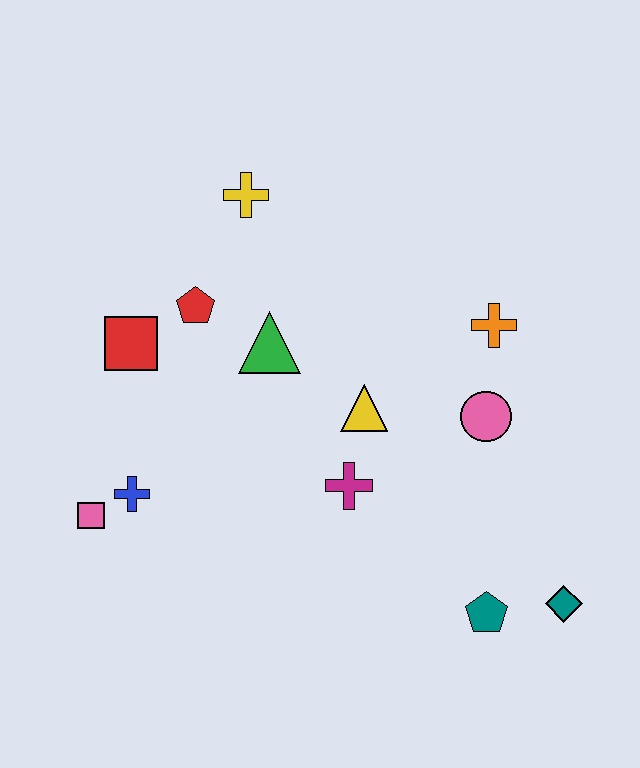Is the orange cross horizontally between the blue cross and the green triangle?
No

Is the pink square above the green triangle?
No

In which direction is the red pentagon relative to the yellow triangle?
The red pentagon is to the left of the yellow triangle.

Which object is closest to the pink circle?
The orange cross is closest to the pink circle.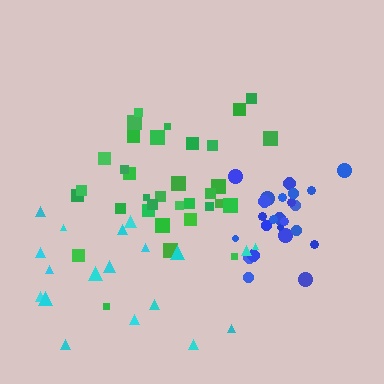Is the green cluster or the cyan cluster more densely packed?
Green.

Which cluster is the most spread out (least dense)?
Cyan.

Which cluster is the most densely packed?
Blue.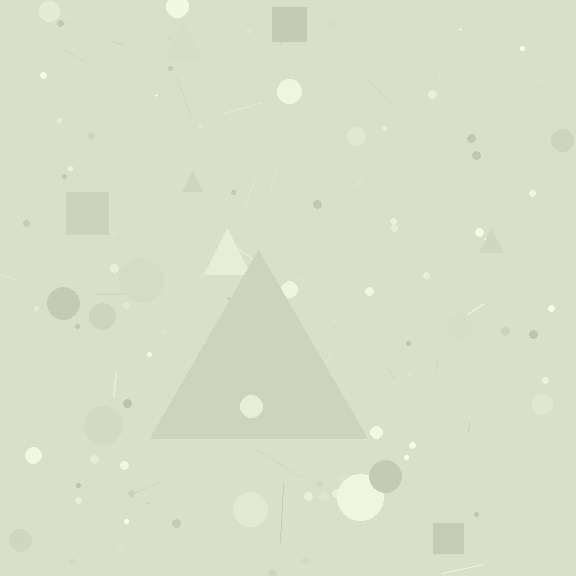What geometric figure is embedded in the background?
A triangle is embedded in the background.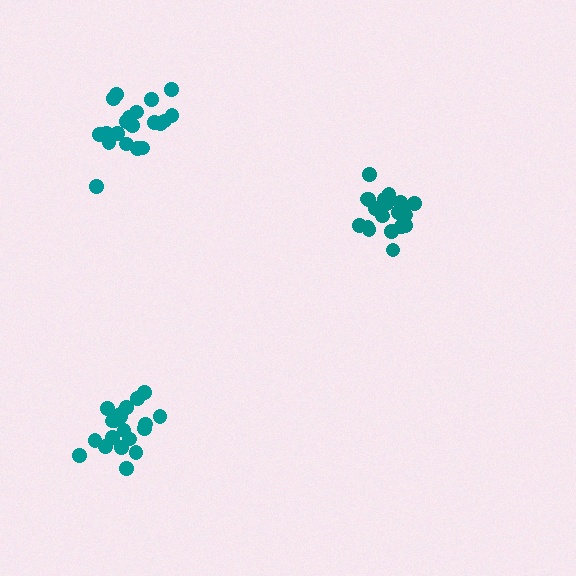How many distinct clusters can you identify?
There are 3 distinct clusters.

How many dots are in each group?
Group 1: 20 dots, Group 2: 20 dots, Group 3: 21 dots (61 total).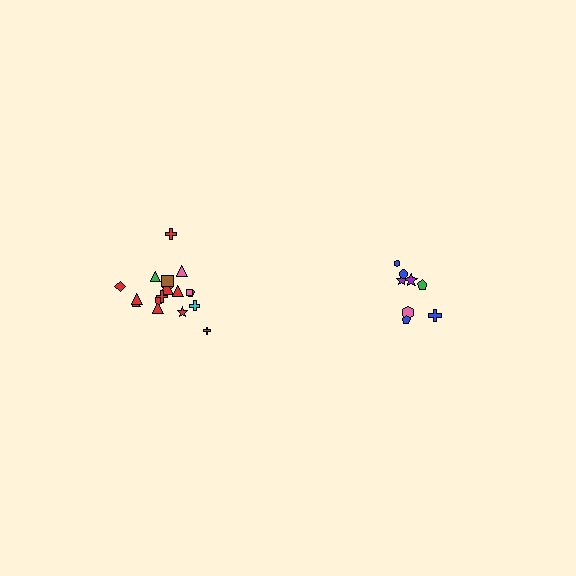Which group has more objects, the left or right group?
The left group.